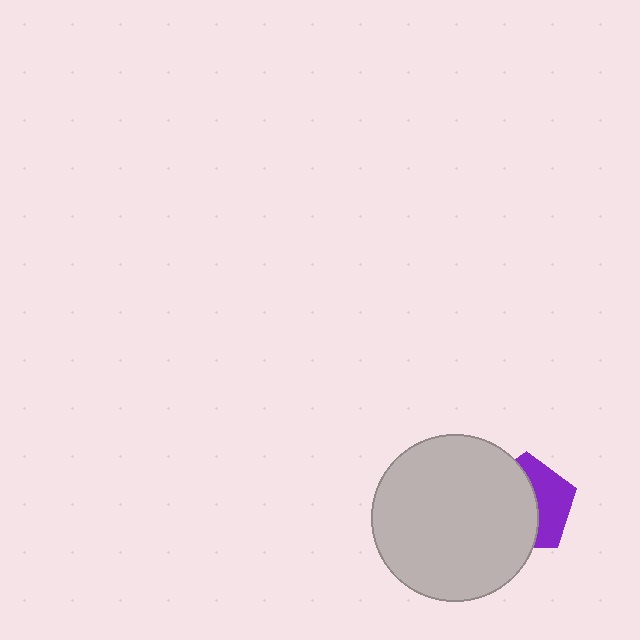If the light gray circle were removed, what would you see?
You would see the complete purple pentagon.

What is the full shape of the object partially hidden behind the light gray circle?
The partially hidden object is a purple pentagon.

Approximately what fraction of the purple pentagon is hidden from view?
Roughly 59% of the purple pentagon is hidden behind the light gray circle.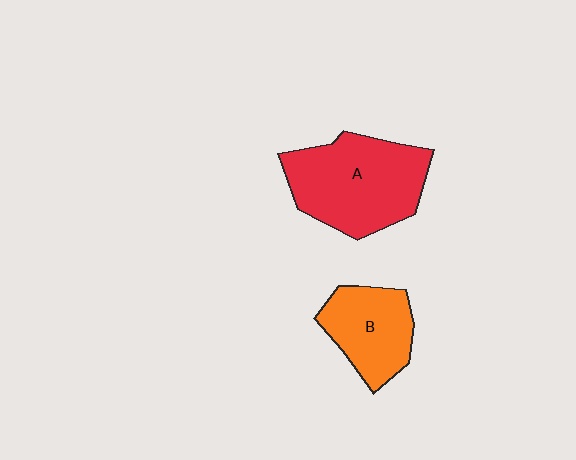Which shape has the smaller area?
Shape B (orange).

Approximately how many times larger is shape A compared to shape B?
Approximately 1.6 times.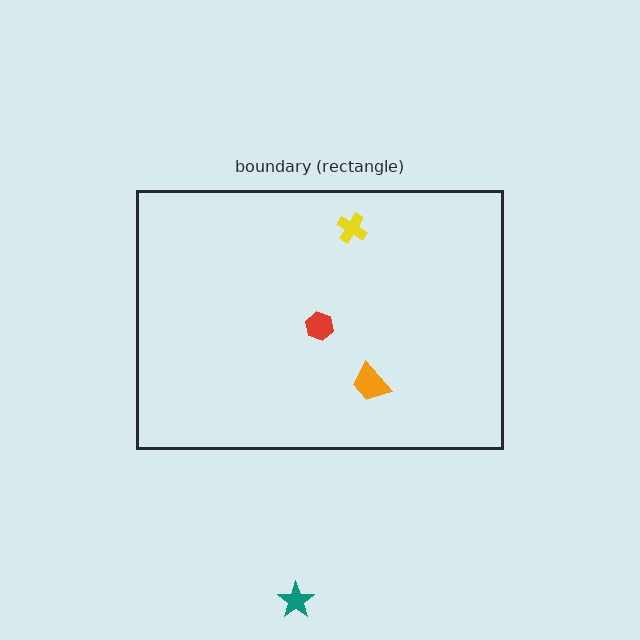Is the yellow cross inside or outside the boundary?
Inside.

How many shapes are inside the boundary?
3 inside, 1 outside.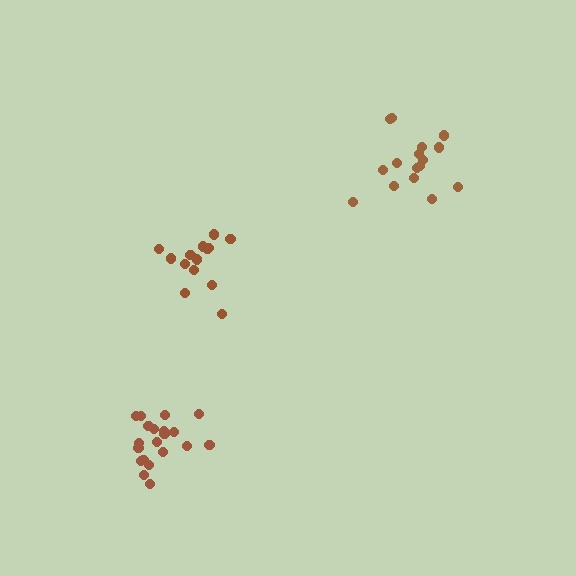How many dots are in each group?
Group 1: 16 dots, Group 2: 20 dots, Group 3: 15 dots (51 total).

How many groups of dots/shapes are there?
There are 3 groups.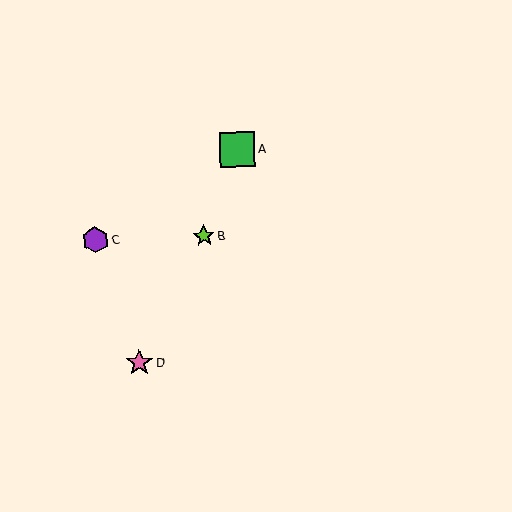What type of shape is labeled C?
Shape C is a purple hexagon.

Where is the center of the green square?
The center of the green square is at (237, 149).